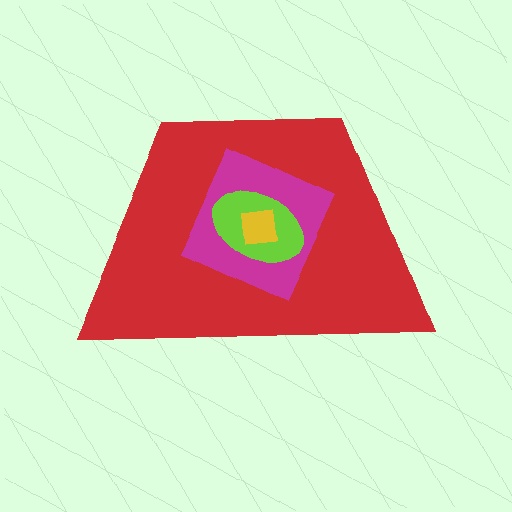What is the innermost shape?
The yellow square.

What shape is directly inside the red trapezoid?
The magenta square.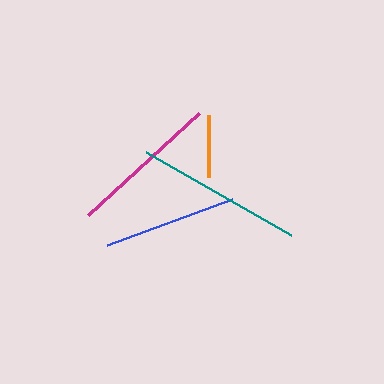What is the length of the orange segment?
The orange segment is approximately 62 pixels long.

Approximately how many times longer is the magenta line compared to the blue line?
The magenta line is approximately 1.1 times the length of the blue line.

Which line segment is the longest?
The teal line is the longest at approximately 167 pixels.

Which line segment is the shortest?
The orange line is the shortest at approximately 62 pixels.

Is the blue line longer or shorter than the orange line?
The blue line is longer than the orange line.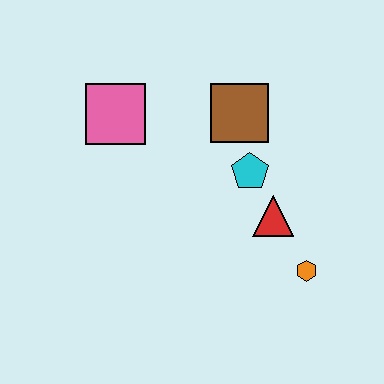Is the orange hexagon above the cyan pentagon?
No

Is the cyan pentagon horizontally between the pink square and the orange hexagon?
Yes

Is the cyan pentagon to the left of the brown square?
No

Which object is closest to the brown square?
The cyan pentagon is closest to the brown square.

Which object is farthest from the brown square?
The orange hexagon is farthest from the brown square.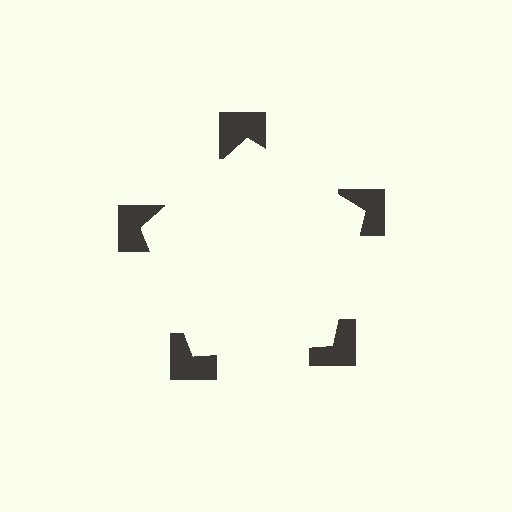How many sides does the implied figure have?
5 sides.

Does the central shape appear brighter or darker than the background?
It typically appears slightly brighter than the background, even though no actual brightness change is drawn.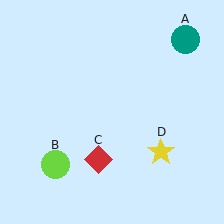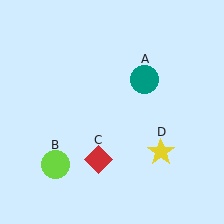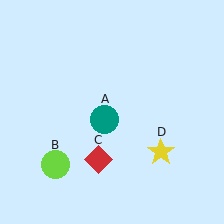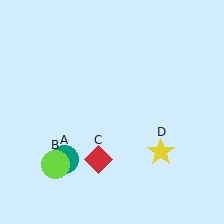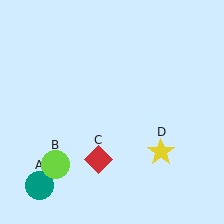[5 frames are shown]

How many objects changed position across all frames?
1 object changed position: teal circle (object A).